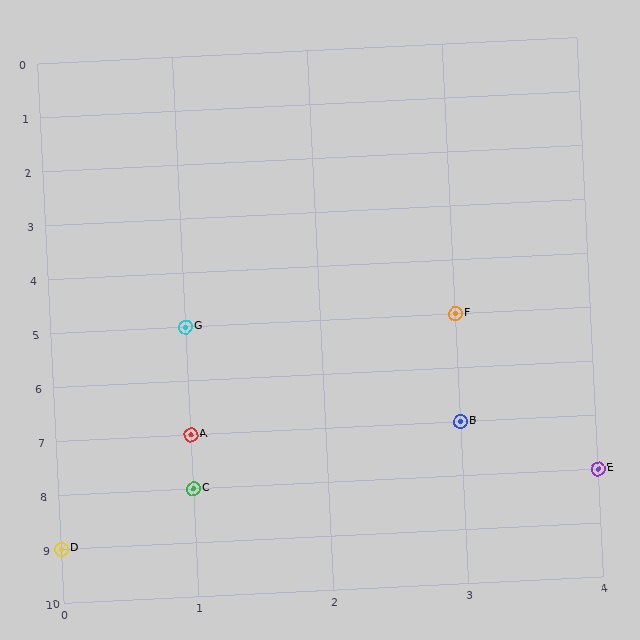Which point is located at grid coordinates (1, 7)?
Point A is at (1, 7).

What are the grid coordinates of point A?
Point A is at grid coordinates (1, 7).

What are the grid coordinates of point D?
Point D is at grid coordinates (0, 9).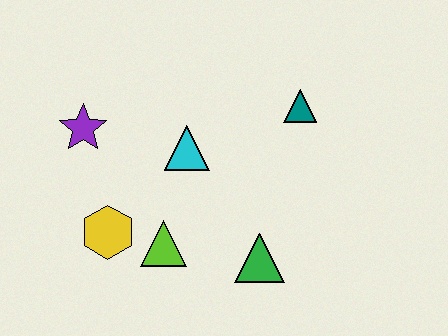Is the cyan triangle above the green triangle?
Yes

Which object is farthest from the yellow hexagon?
The teal triangle is farthest from the yellow hexagon.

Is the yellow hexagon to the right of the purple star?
Yes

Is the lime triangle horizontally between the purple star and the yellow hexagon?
No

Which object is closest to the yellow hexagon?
The lime triangle is closest to the yellow hexagon.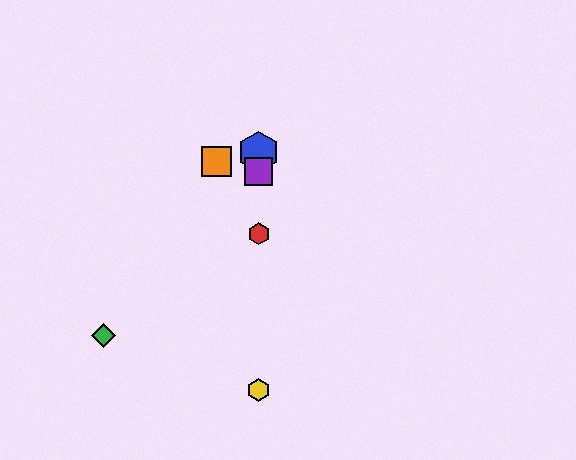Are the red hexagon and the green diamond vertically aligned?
No, the red hexagon is at x≈259 and the green diamond is at x≈104.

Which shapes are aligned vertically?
The red hexagon, the blue hexagon, the yellow hexagon, the purple square are aligned vertically.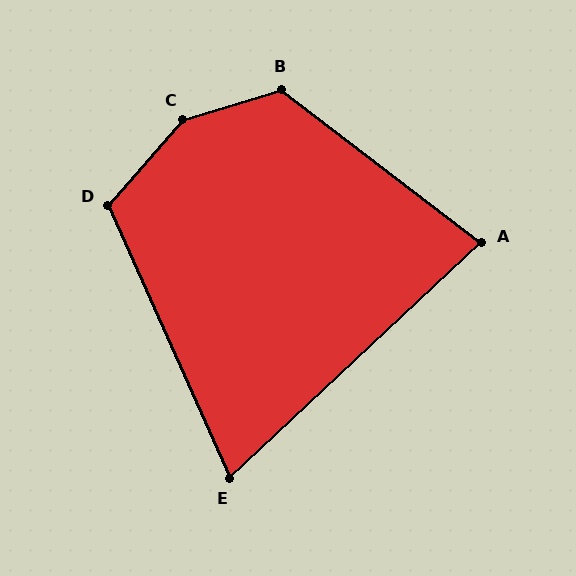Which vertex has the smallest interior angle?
E, at approximately 71 degrees.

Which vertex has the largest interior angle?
C, at approximately 148 degrees.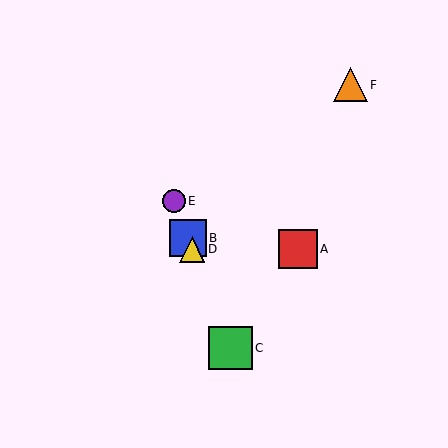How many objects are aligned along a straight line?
4 objects (B, C, D, E) are aligned along a straight line.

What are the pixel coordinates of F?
Object F is at (350, 85).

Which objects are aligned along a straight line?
Objects B, C, D, E are aligned along a straight line.